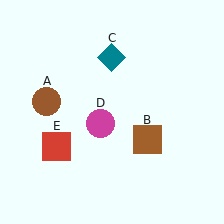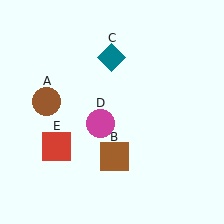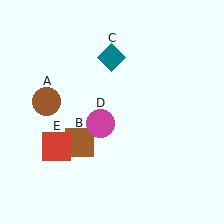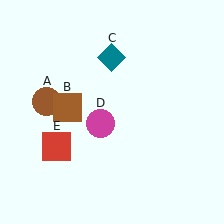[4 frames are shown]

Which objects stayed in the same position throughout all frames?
Brown circle (object A) and teal diamond (object C) and magenta circle (object D) and red square (object E) remained stationary.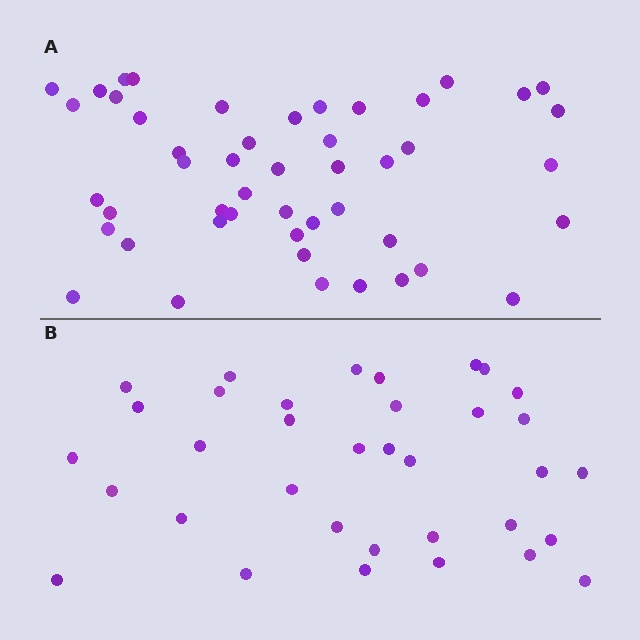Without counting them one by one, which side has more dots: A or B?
Region A (the top region) has more dots.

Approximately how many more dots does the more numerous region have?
Region A has approximately 15 more dots than region B.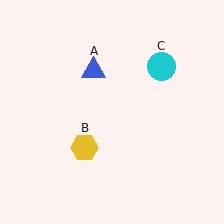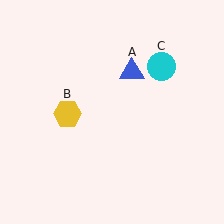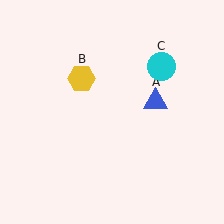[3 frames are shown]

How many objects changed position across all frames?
2 objects changed position: blue triangle (object A), yellow hexagon (object B).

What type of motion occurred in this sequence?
The blue triangle (object A), yellow hexagon (object B) rotated clockwise around the center of the scene.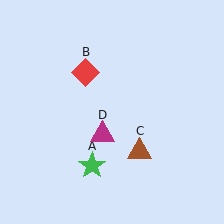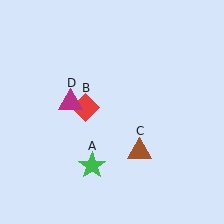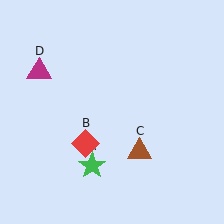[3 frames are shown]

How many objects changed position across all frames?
2 objects changed position: red diamond (object B), magenta triangle (object D).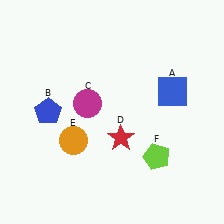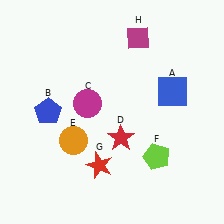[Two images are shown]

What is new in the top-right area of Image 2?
A magenta diamond (H) was added in the top-right area of Image 2.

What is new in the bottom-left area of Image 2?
A red star (G) was added in the bottom-left area of Image 2.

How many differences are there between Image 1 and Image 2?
There are 2 differences between the two images.